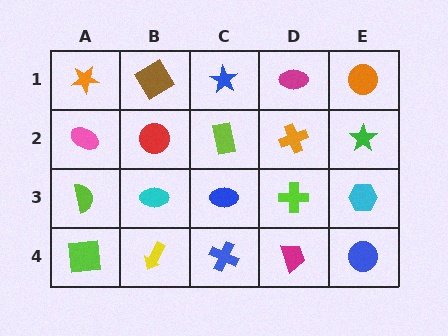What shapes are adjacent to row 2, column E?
An orange circle (row 1, column E), a cyan hexagon (row 3, column E), an orange cross (row 2, column D).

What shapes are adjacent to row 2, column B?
A brown diamond (row 1, column B), a cyan ellipse (row 3, column B), a pink ellipse (row 2, column A), a lime rectangle (row 2, column C).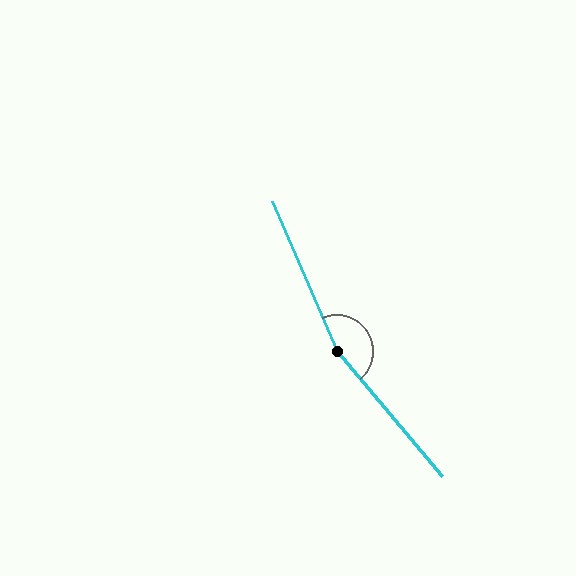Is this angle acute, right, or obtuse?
It is obtuse.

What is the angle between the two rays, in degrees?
Approximately 163 degrees.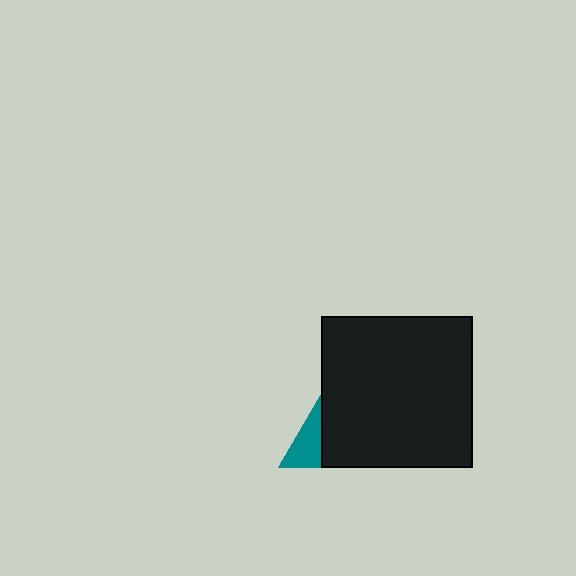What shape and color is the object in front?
The object in front is a black square.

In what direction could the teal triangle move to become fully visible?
The teal triangle could move left. That would shift it out from behind the black square entirely.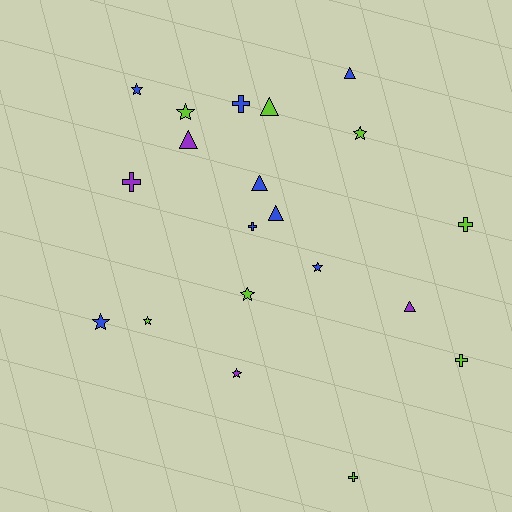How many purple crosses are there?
There is 1 purple cross.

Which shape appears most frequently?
Star, with 8 objects.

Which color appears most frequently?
Lime, with 8 objects.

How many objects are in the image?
There are 20 objects.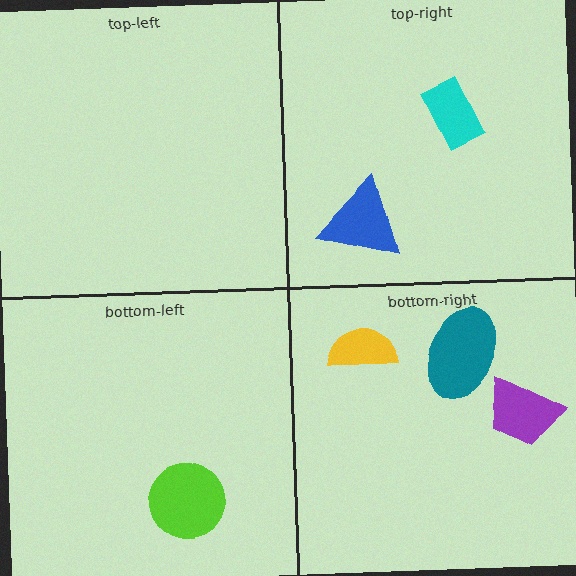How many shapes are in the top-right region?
2.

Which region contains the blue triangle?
The top-right region.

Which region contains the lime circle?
The bottom-left region.